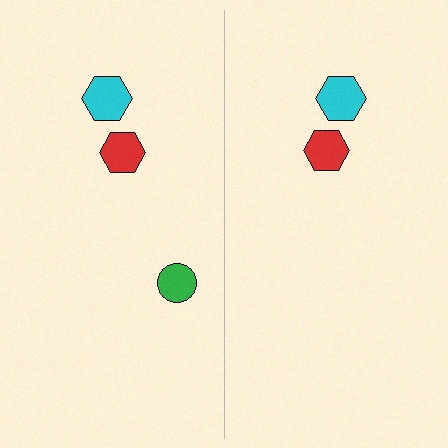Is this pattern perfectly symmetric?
No, the pattern is not perfectly symmetric. A green circle is missing from the right side.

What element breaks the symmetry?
A green circle is missing from the right side.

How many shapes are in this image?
There are 5 shapes in this image.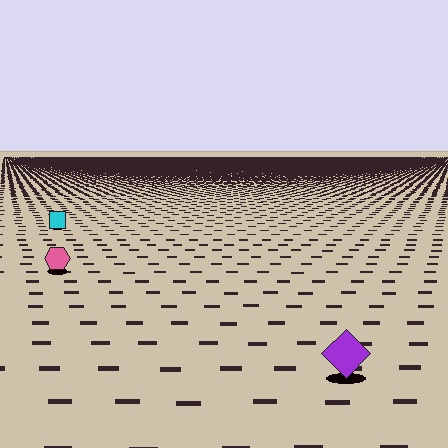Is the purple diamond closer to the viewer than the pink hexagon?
Yes. The purple diamond is closer — you can tell from the texture gradient: the ground texture is coarser near it.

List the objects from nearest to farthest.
From nearest to farthest: the purple diamond, the pink hexagon, the cyan square.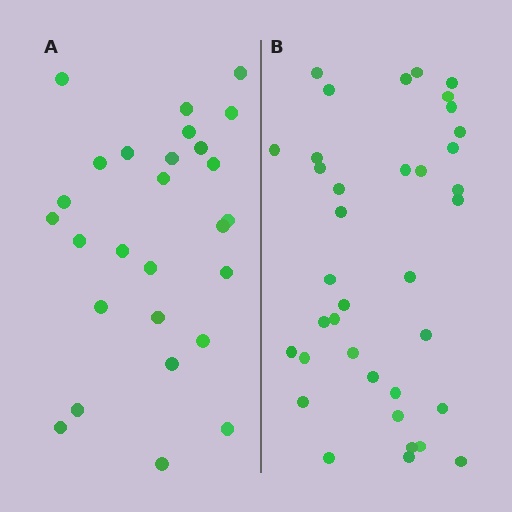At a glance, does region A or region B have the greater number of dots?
Region B (the right region) has more dots.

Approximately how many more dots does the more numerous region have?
Region B has roughly 10 or so more dots than region A.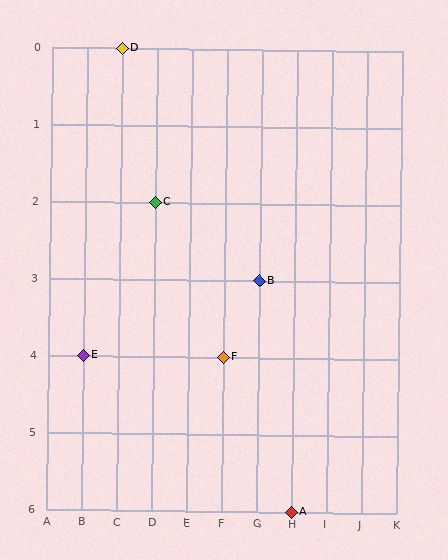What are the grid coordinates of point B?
Point B is at grid coordinates (G, 3).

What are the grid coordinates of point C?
Point C is at grid coordinates (D, 2).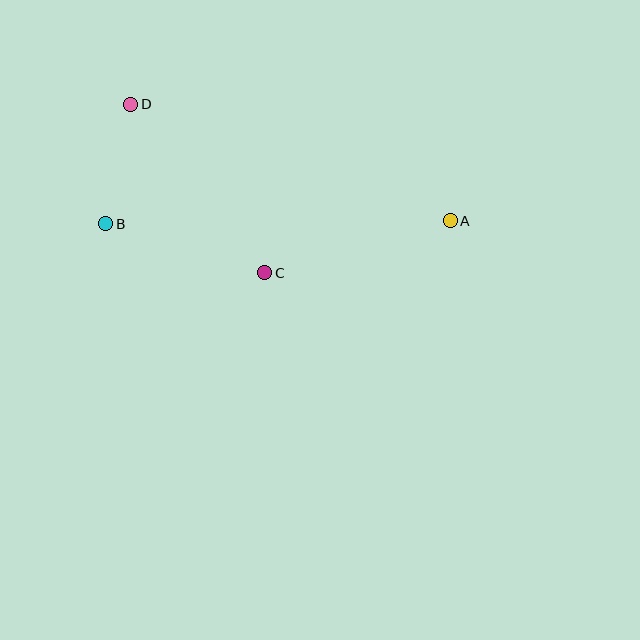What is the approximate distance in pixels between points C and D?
The distance between C and D is approximately 215 pixels.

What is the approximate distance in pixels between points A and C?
The distance between A and C is approximately 192 pixels.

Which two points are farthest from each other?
Points A and B are farthest from each other.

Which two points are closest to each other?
Points B and D are closest to each other.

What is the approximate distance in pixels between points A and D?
The distance between A and D is approximately 340 pixels.